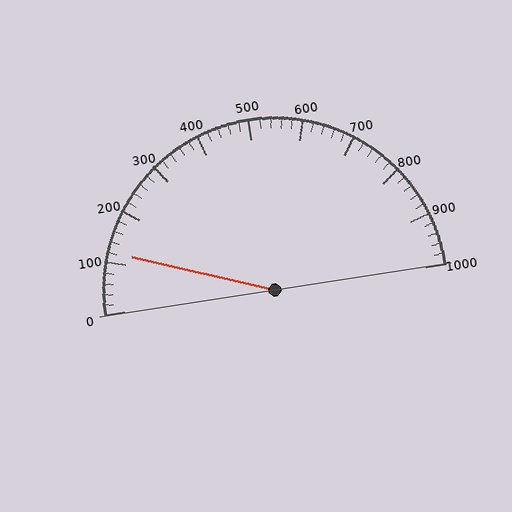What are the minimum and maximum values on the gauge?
The gauge ranges from 0 to 1000.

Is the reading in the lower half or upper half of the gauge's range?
The reading is in the lower half of the range (0 to 1000).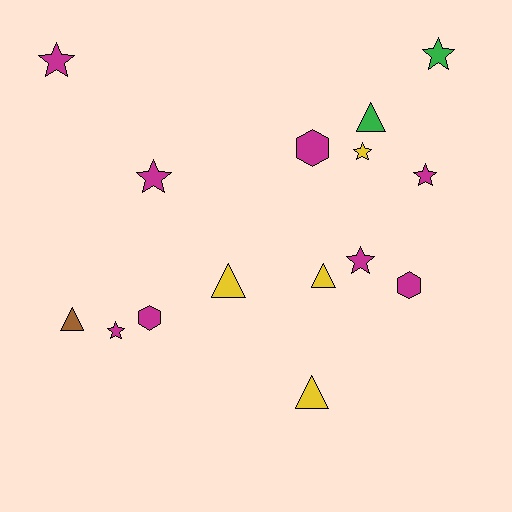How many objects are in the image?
There are 15 objects.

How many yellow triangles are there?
There are 3 yellow triangles.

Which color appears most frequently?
Magenta, with 8 objects.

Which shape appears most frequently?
Star, with 7 objects.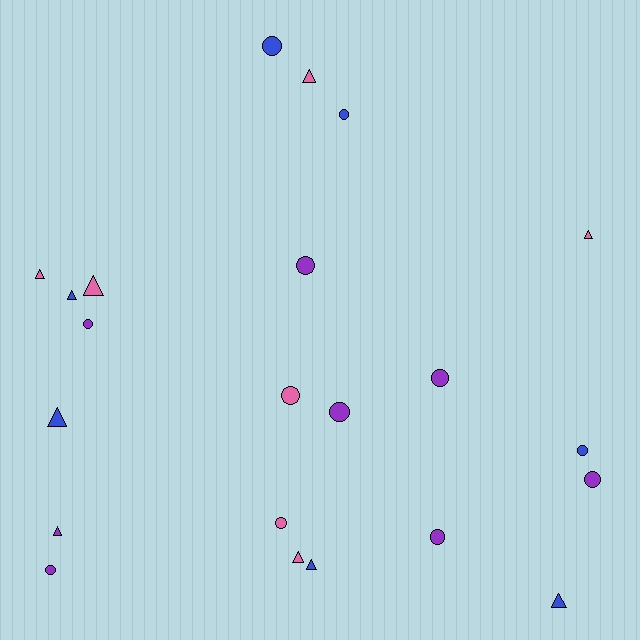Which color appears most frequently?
Purple, with 8 objects.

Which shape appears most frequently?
Circle, with 12 objects.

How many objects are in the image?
There are 22 objects.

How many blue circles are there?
There are 3 blue circles.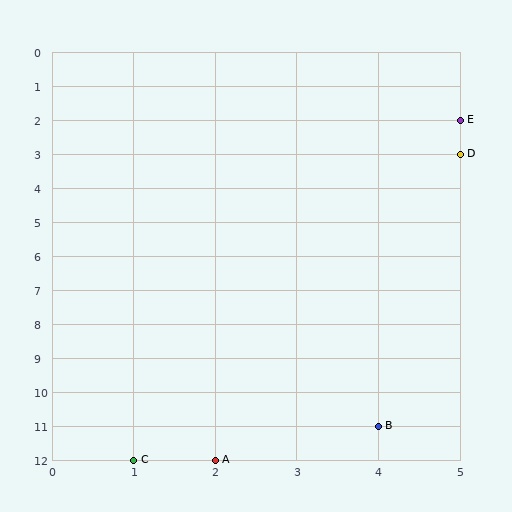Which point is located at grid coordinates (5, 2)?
Point E is at (5, 2).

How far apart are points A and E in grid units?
Points A and E are 3 columns and 10 rows apart (about 10.4 grid units diagonally).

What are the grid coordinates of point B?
Point B is at grid coordinates (4, 11).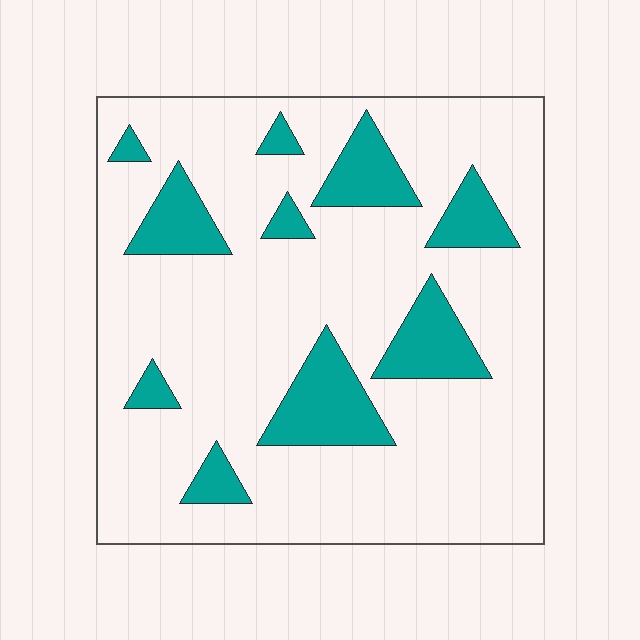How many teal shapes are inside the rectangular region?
10.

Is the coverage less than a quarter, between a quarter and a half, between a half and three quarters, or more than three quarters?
Less than a quarter.